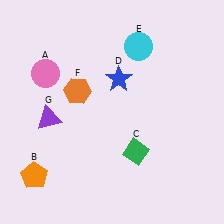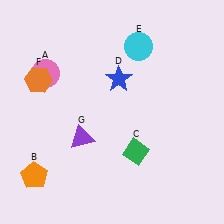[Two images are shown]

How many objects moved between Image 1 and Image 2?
2 objects moved between the two images.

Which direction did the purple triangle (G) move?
The purple triangle (G) moved right.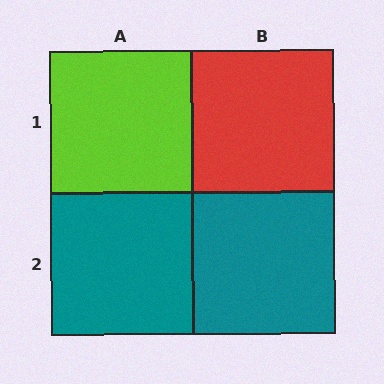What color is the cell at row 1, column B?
Red.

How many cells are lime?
1 cell is lime.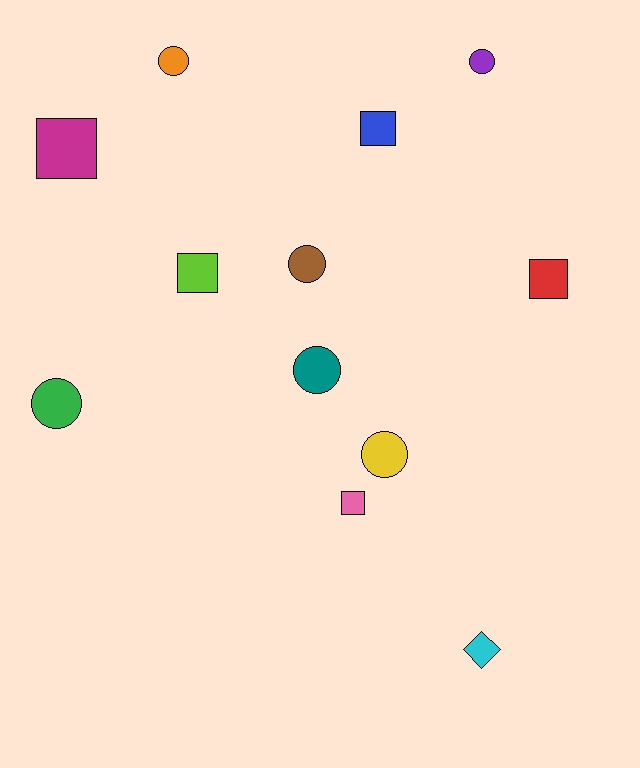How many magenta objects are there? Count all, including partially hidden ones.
There is 1 magenta object.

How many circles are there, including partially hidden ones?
There are 6 circles.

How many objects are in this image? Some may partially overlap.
There are 12 objects.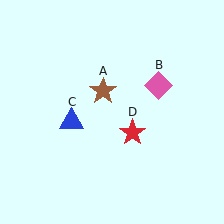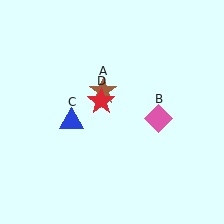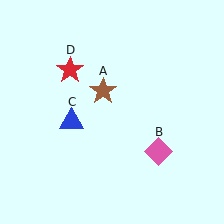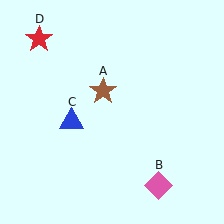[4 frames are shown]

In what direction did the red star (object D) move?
The red star (object D) moved up and to the left.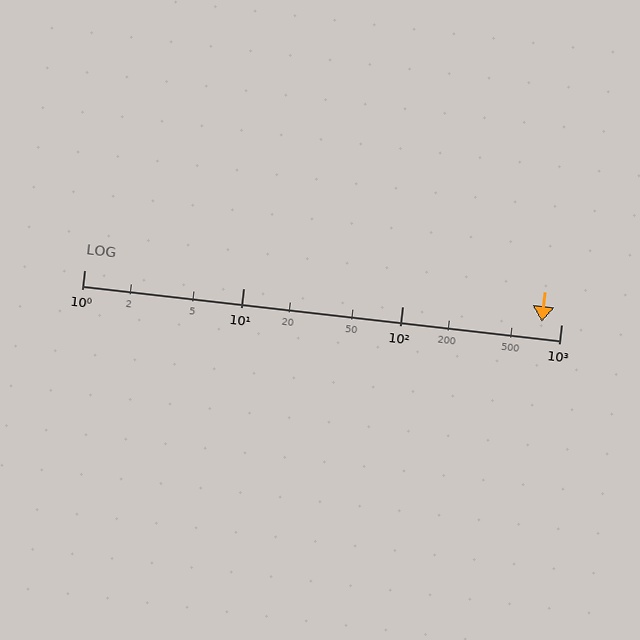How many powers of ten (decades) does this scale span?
The scale spans 3 decades, from 1 to 1000.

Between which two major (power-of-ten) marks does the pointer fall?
The pointer is between 100 and 1000.